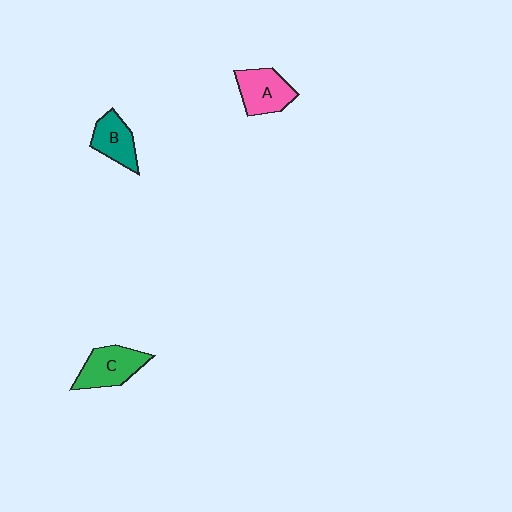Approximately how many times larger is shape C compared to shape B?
Approximately 1.3 times.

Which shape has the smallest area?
Shape B (teal).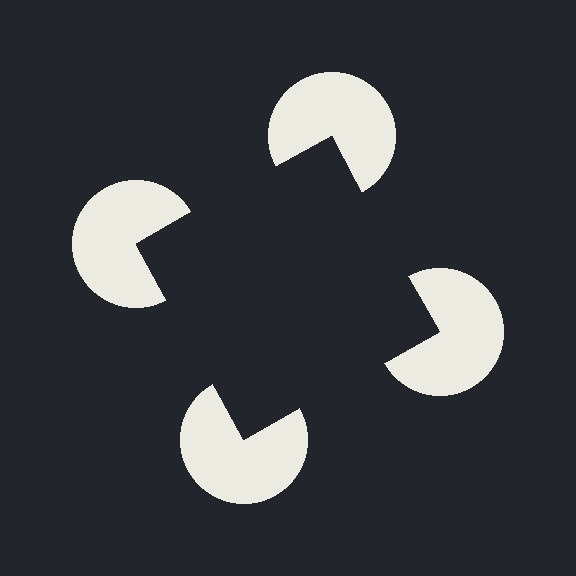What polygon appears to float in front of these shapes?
An illusory square — its edges are inferred from the aligned wedge cuts in the pac-man discs, not physically drawn.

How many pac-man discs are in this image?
There are 4 — one at each vertex of the illusory square.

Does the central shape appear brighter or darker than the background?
It typically appears slightly darker than the background, even though no actual brightness change is drawn.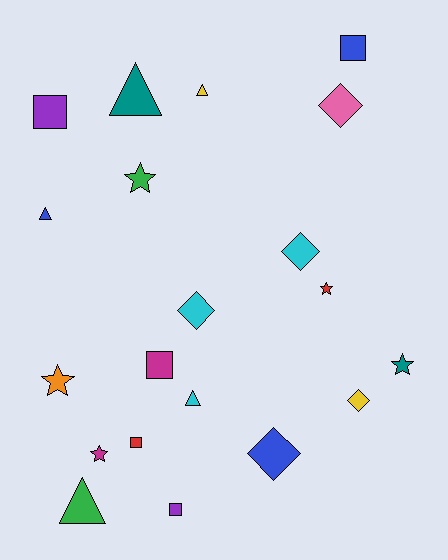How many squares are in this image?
There are 5 squares.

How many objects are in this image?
There are 20 objects.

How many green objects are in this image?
There are 2 green objects.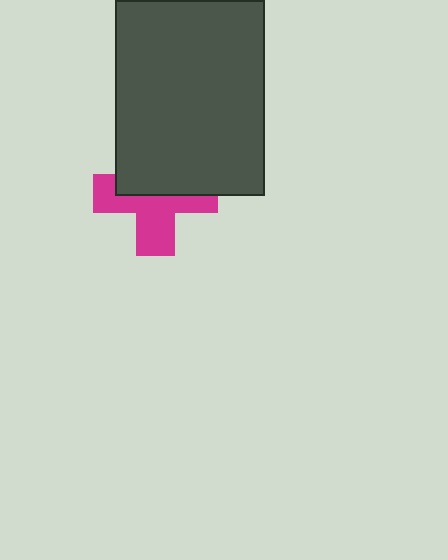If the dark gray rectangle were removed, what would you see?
You would see the complete magenta cross.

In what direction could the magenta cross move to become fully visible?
The magenta cross could move down. That would shift it out from behind the dark gray rectangle entirely.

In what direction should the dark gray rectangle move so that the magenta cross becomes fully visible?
The dark gray rectangle should move up. That is the shortest direction to clear the overlap and leave the magenta cross fully visible.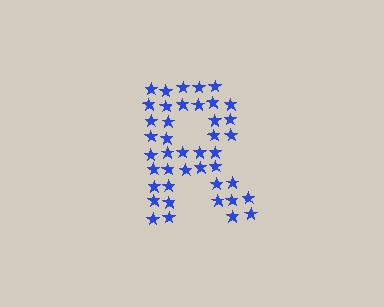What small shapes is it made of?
It is made of small stars.